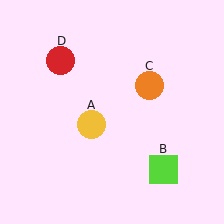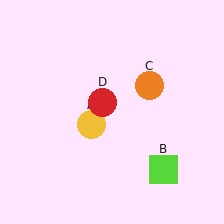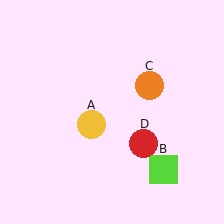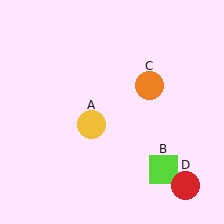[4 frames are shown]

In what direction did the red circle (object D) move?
The red circle (object D) moved down and to the right.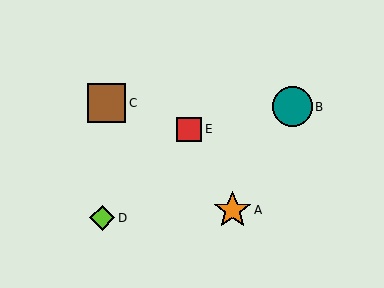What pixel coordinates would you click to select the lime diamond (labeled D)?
Click at (102, 218) to select the lime diamond D.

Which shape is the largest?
The teal circle (labeled B) is the largest.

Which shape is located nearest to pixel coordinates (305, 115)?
The teal circle (labeled B) at (293, 107) is nearest to that location.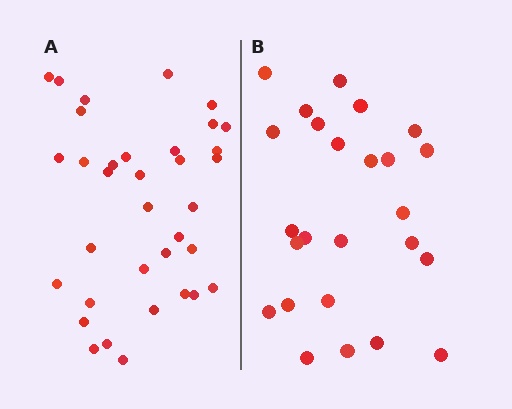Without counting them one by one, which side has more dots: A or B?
Region A (the left region) has more dots.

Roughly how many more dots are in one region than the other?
Region A has roughly 10 or so more dots than region B.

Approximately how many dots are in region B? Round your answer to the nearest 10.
About 20 dots. (The exact count is 25, which rounds to 20.)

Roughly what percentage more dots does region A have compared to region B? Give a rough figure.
About 40% more.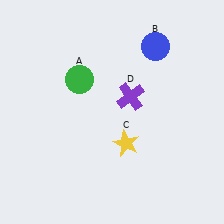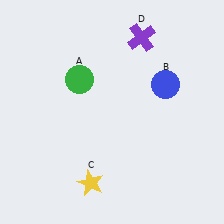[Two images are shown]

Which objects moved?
The objects that moved are: the blue circle (B), the yellow star (C), the purple cross (D).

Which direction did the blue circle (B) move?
The blue circle (B) moved down.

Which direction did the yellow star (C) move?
The yellow star (C) moved down.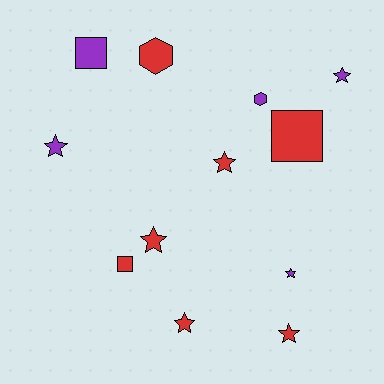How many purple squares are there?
There is 1 purple square.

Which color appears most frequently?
Red, with 7 objects.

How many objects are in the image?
There are 12 objects.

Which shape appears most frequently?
Star, with 7 objects.